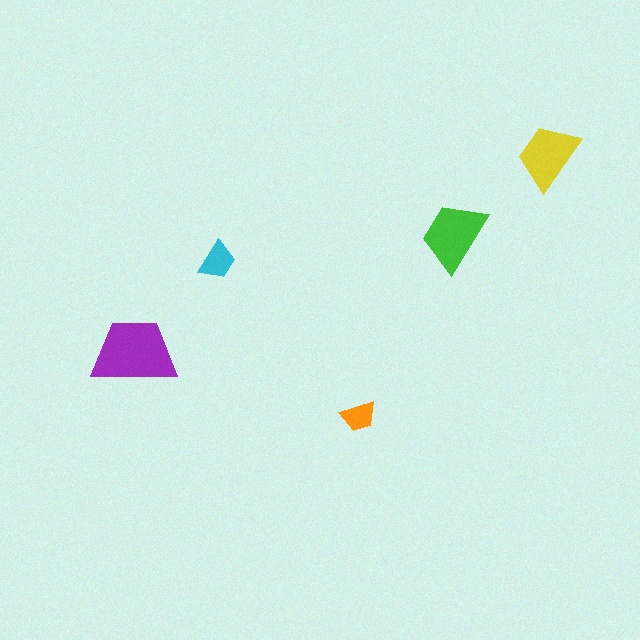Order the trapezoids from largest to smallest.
the purple one, the green one, the yellow one, the cyan one, the orange one.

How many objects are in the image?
There are 5 objects in the image.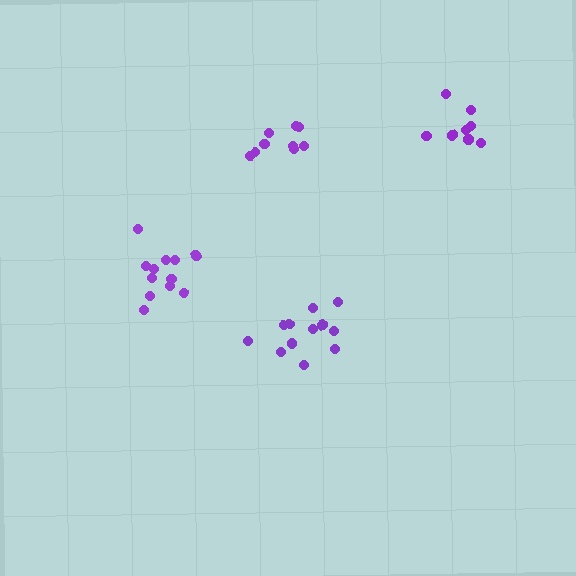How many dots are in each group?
Group 1: 9 dots, Group 2: 12 dots, Group 3: 8 dots, Group 4: 12 dots (41 total).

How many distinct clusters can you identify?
There are 4 distinct clusters.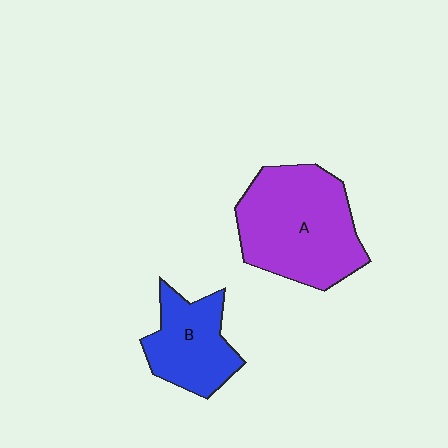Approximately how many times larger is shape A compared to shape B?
Approximately 1.7 times.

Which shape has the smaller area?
Shape B (blue).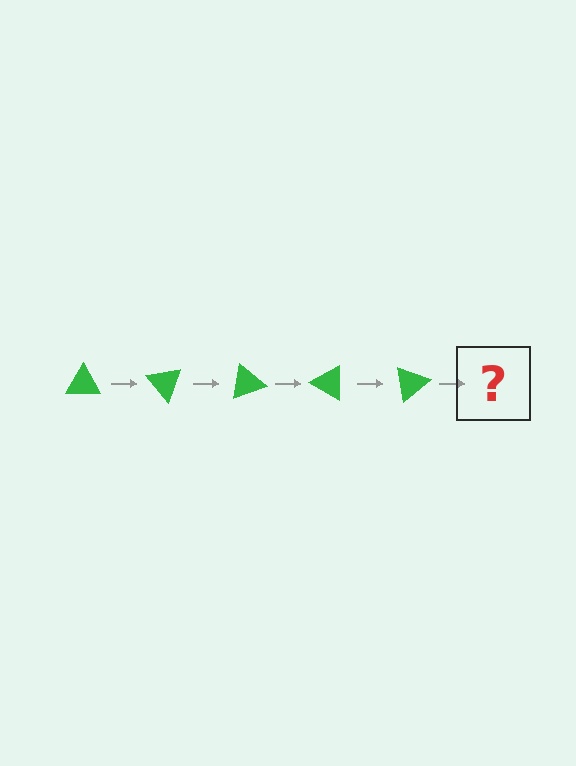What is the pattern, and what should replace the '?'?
The pattern is that the triangle rotates 50 degrees each step. The '?' should be a green triangle rotated 250 degrees.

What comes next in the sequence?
The next element should be a green triangle rotated 250 degrees.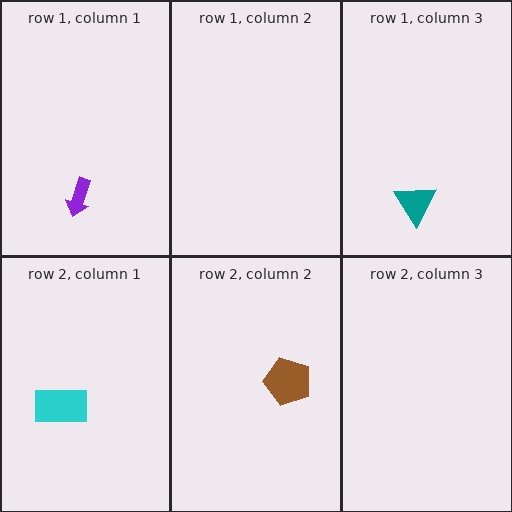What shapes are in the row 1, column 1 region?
The purple arrow.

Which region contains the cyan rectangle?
The row 2, column 1 region.